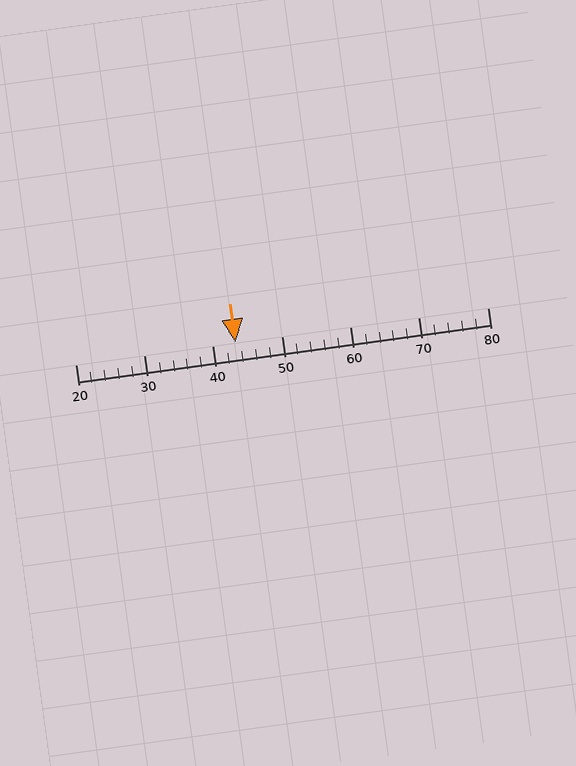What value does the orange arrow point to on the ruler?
The orange arrow points to approximately 43.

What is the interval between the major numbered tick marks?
The major tick marks are spaced 10 units apart.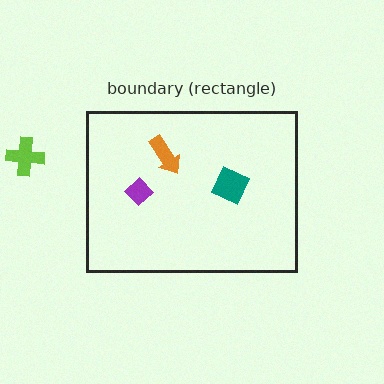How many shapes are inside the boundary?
3 inside, 1 outside.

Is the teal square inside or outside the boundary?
Inside.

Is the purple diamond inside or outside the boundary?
Inside.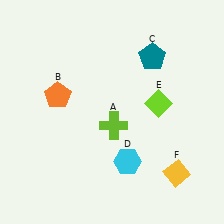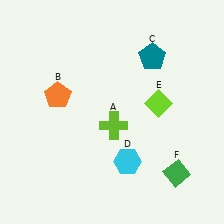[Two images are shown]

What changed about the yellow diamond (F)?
In Image 1, F is yellow. In Image 2, it changed to green.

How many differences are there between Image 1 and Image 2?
There is 1 difference between the two images.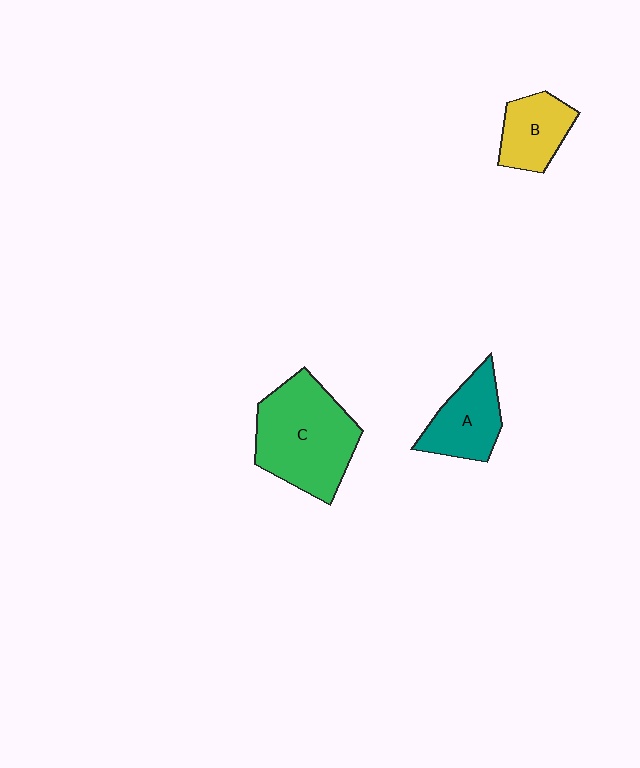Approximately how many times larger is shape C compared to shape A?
Approximately 1.8 times.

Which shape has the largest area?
Shape C (green).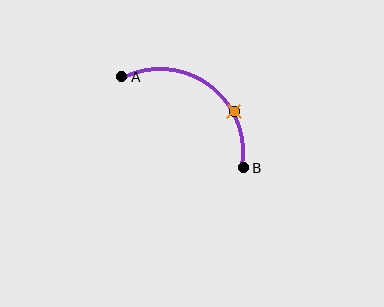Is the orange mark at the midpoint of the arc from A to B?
No. The orange mark lies on the arc but is closer to endpoint B. The arc midpoint would be at the point on the curve equidistant along the arc from both A and B.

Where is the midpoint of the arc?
The arc midpoint is the point on the curve farthest from the straight line joining A and B. It sits above and to the right of that line.